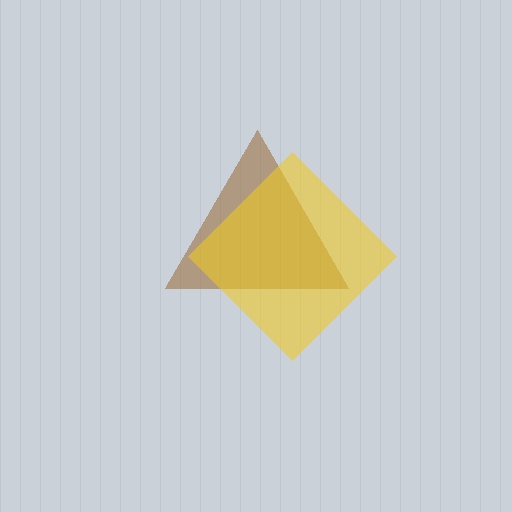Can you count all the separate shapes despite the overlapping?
Yes, there are 2 separate shapes.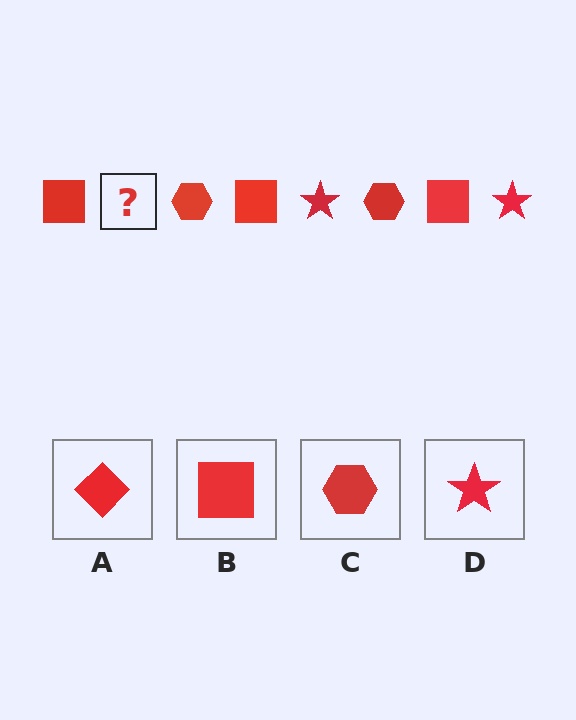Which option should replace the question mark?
Option D.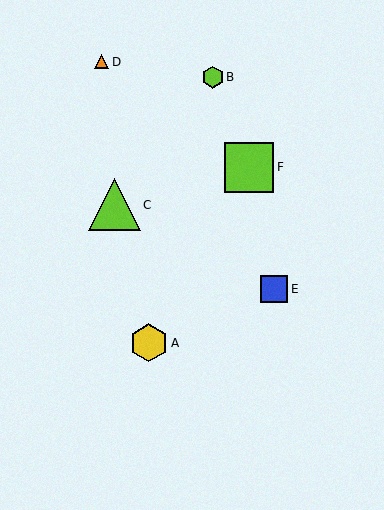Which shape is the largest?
The lime triangle (labeled C) is the largest.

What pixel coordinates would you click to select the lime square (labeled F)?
Click at (249, 167) to select the lime square F.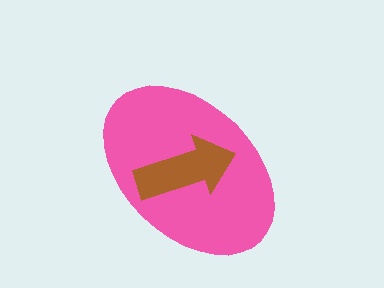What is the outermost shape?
The pink ellipse.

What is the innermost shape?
The brown arrow.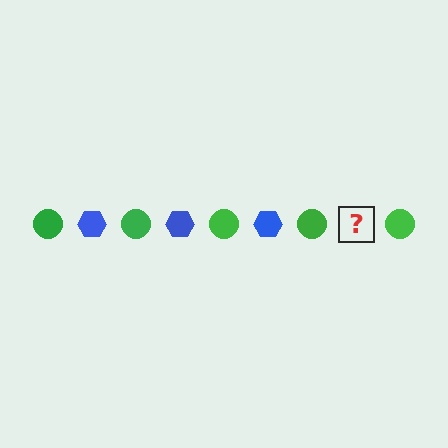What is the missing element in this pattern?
The missing element is a blue hexagon.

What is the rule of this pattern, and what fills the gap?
The rule is that the pattern alternates between green circle and blue hexagon. The gap should be filled with a blue hexagon.